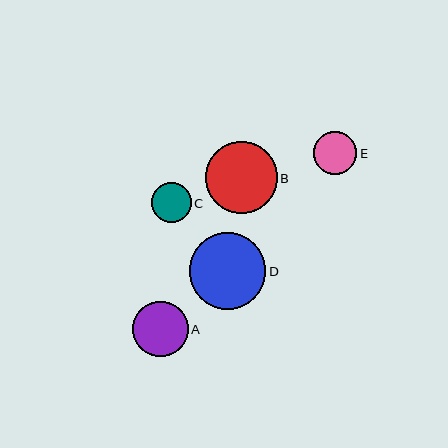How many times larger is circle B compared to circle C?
Circle B is approximately 1.8 times the size of circle C.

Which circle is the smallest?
Circle C is the smallest with a size of approximately 40 pixels.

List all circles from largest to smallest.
From largest to smallest: D, B, A, E, C.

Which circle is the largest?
Circle D is the largest with a size of approximately 77 pixels.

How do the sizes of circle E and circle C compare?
Circle E and circle C are approximately the same size.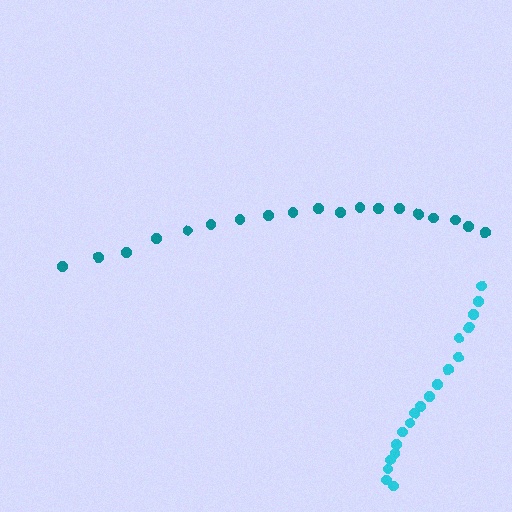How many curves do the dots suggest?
There are 2 distinct paths.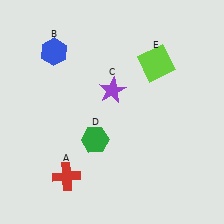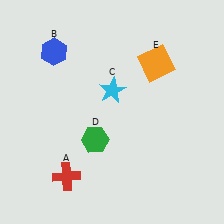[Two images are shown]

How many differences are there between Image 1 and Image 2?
There are 2 differences between the two images.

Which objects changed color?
C changed from purple to cyan. E changed from lime to orange.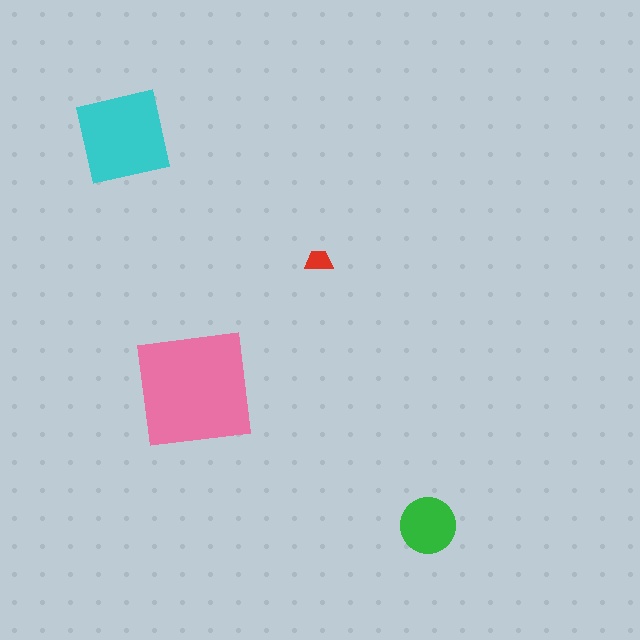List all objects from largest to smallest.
The pink square, the cyan square, the green circle, the red trapezoid.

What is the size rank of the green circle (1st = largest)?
3rd.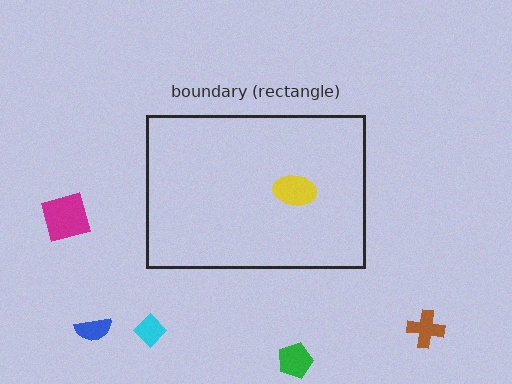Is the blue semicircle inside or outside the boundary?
Outside.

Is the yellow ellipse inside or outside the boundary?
Inside.